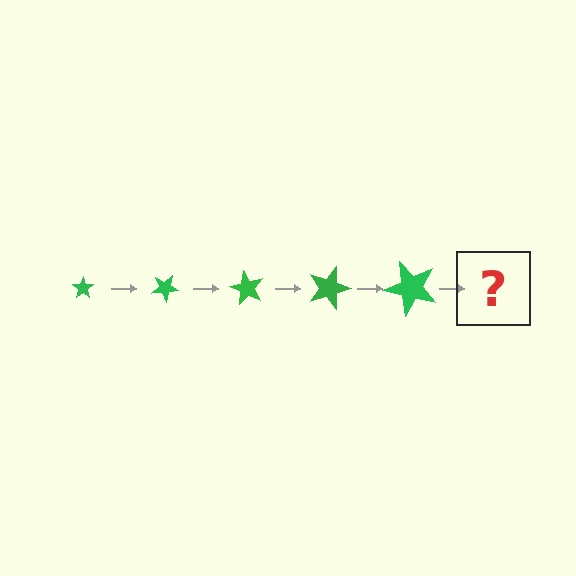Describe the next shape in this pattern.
It should be a star, larger than the previous one and rotated 150 degrees from the start.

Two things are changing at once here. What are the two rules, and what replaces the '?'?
The two rules are that the star grows larger each step and it rotates 30 degrees each step. The '?' should be a star, larger than the previous one and rotated 150 degrees from the start.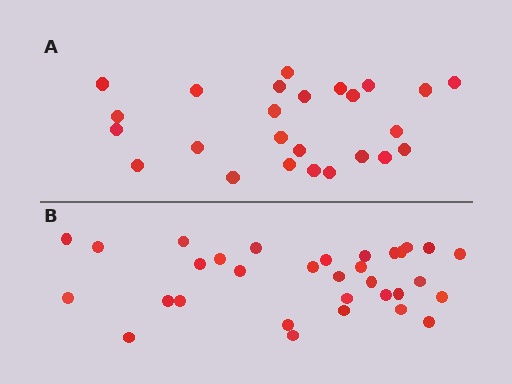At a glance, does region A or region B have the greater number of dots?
Region B (the bottom region) has more dots.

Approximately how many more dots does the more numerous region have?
Region B has roughly 8 or so more dots than region A.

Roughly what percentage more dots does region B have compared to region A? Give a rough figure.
About 30% more.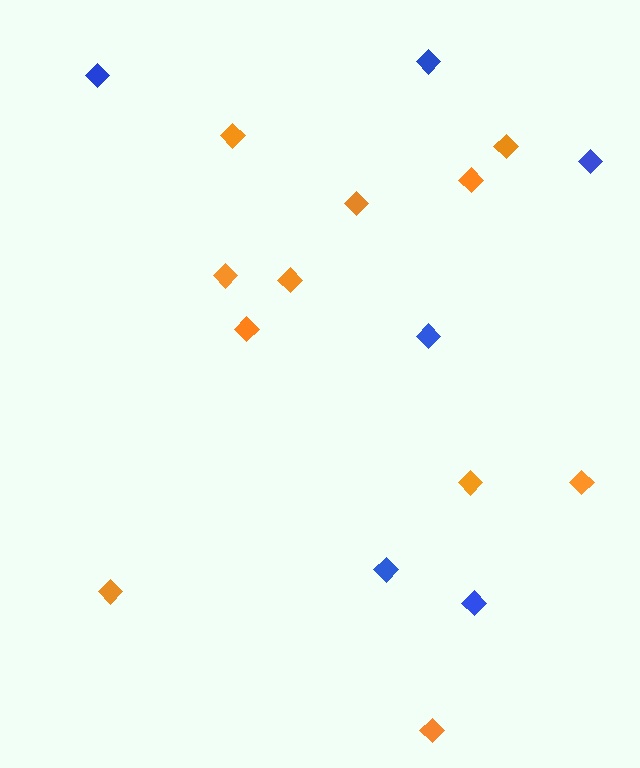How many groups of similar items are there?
There are 2 groups: one group of orange diamonds (11) and one group of blue diamonds (6).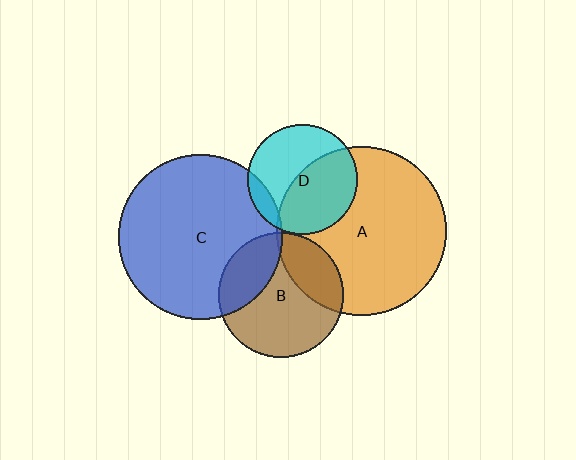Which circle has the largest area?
Circle A (orange).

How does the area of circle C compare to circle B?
Approximately 1.7 times.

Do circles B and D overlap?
Yes.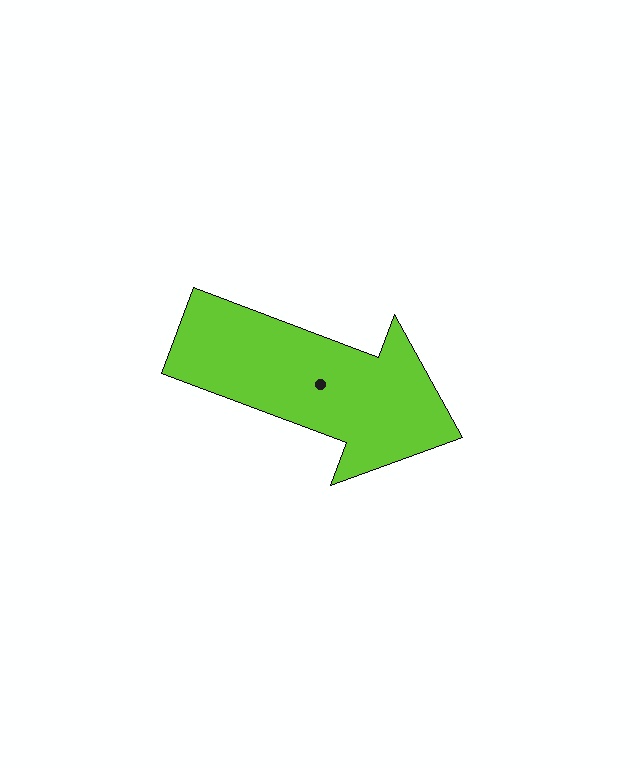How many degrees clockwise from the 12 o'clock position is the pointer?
Approximately 111 degrees.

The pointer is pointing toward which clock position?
Roughly 4 o'clock.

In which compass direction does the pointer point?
East.